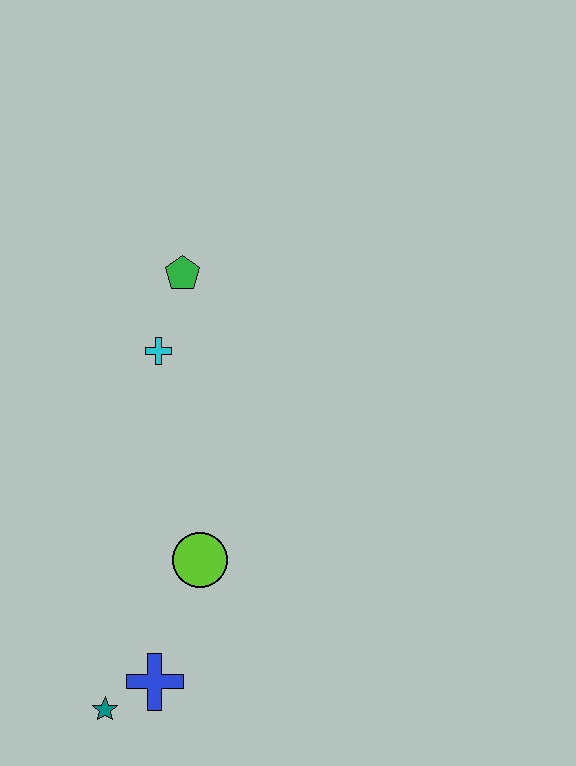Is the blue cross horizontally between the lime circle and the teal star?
Yes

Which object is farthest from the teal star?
The green pentagon is farthest from the teal star.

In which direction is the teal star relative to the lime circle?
The teal star is below the lime circle.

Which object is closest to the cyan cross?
The green pentagon is closest to the cyan cross.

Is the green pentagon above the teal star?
Yes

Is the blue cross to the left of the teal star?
No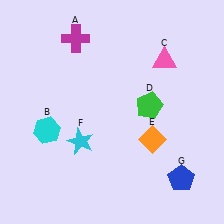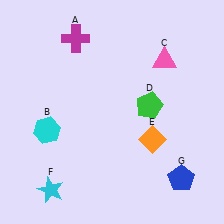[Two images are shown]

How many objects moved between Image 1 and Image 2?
1 object moved between the two images.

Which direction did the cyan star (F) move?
The cyan star (F) moved down.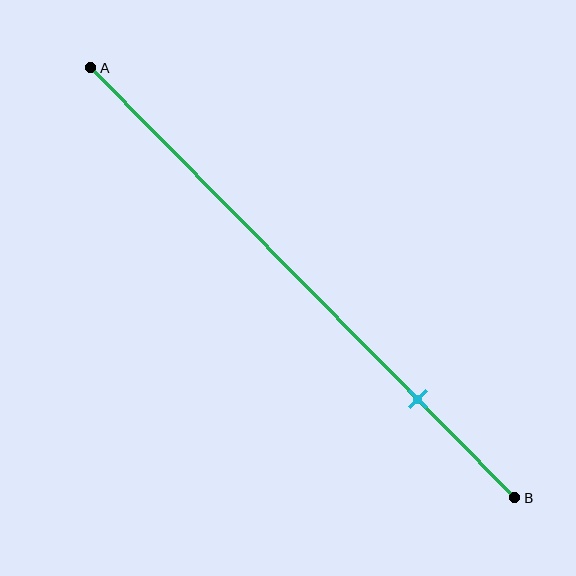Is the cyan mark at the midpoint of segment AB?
No, the mark is at about 75% from A, not at the 50% midpoint.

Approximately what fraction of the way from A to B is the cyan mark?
The cyan mark is approximately 75% of the way from A to B.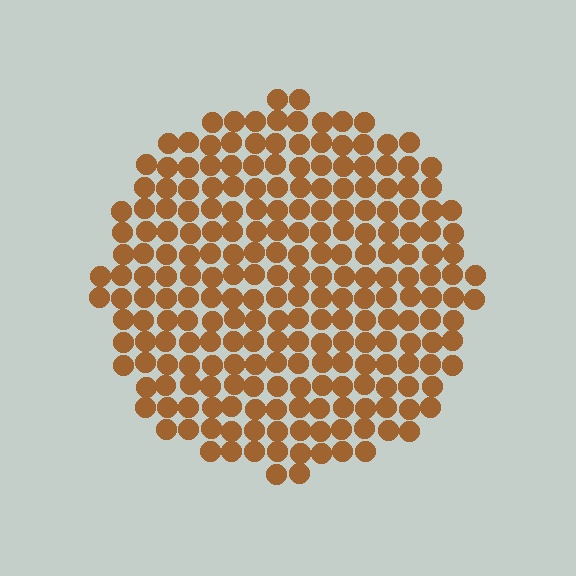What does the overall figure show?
The overall figure shows a circle.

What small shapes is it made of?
It is made of small circles.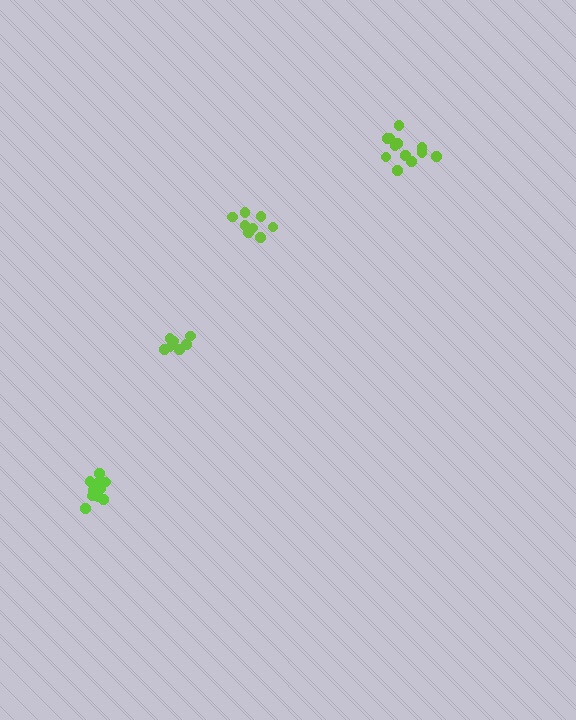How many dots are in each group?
Group 1: 11 dots, Group 2: 7 dots, Group 3: 8 dots, Group 4: 12 dots (38 total).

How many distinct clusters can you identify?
There are 4 distinct clusters.